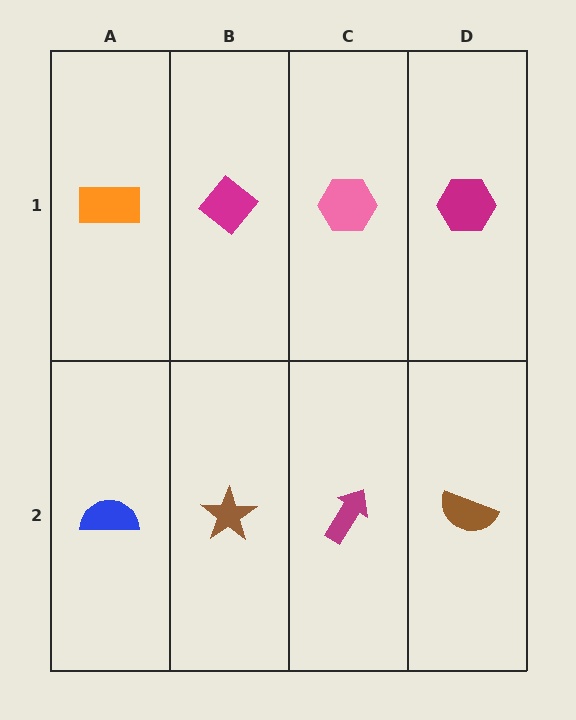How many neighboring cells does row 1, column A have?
2.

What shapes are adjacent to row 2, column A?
An orange rectangle (row 1, column A), a brown star (row 2, column B).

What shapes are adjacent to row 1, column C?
A magenta arrow (row 2, column C), a magenta diamond (row 1, column B), a magenta hexagon (row 1, column D).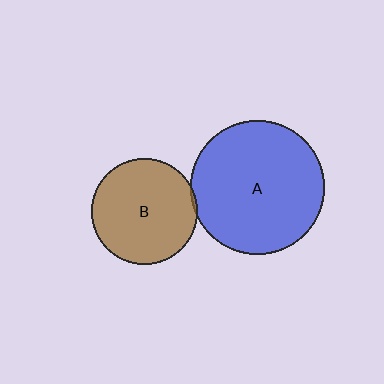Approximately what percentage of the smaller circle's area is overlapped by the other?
Approximately 5%.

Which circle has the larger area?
Circle A (blue).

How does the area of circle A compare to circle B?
Approximately 1.6 times.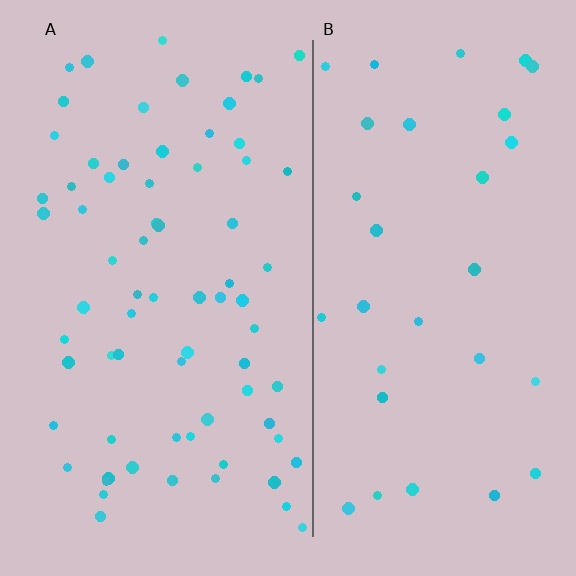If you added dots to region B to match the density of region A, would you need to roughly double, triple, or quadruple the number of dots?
Approximately double.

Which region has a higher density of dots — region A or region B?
A (the left).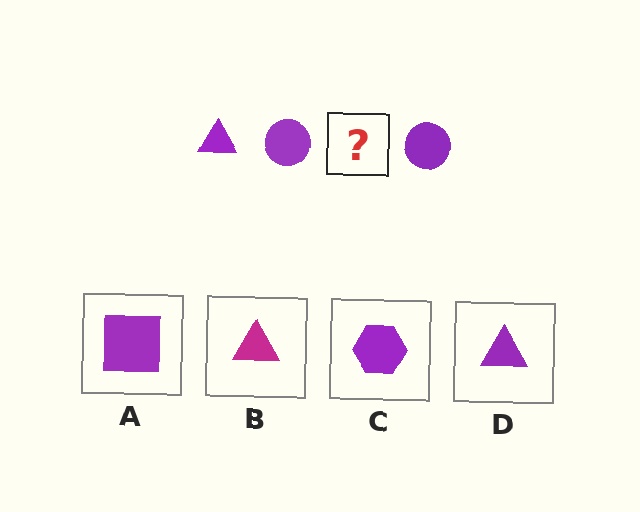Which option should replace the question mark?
Option D.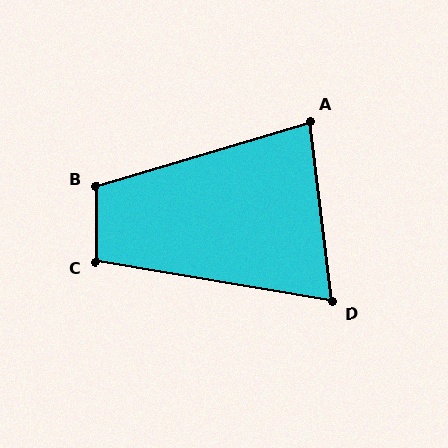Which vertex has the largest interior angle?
B, at approximately 107 degrees.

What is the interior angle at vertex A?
Approximately 81 degrees (acute).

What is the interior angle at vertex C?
Approximately 99 degrees (obtuse).